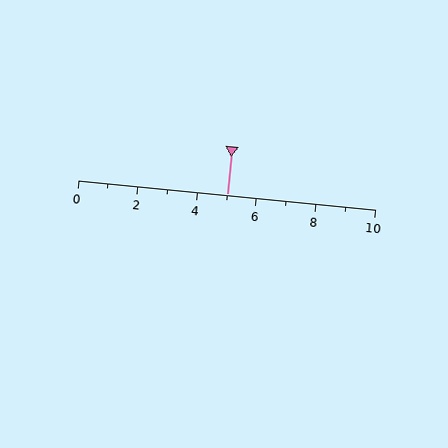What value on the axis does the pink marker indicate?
The marker indicates approximately 5.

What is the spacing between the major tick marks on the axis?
The major ticks are spaced 2 apart.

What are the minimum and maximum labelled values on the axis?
The axis runs from 0 to 10.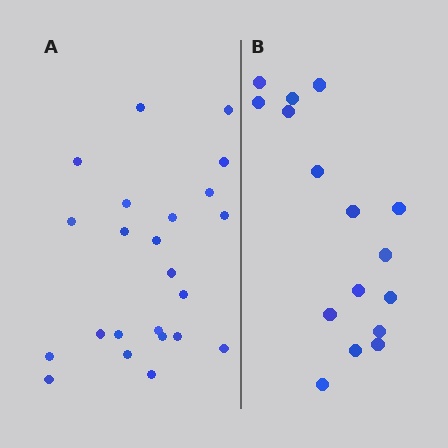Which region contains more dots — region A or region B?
Region A (the left region) has more dots.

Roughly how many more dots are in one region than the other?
Region A has roughly 8 or so more dots than region B.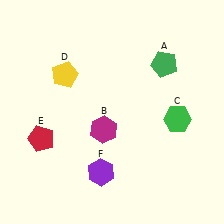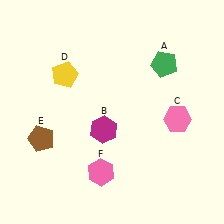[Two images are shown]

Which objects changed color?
C changed from green to pink. E changed from red to brown. F changed from purple to pink.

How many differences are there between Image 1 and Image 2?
There are 3 differences between the two images.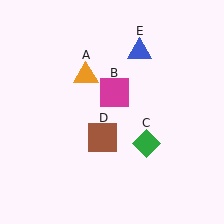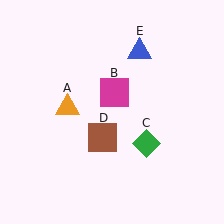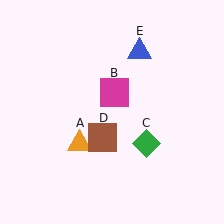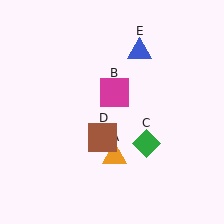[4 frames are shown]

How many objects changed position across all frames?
1 object changed position: orange triangle (object A).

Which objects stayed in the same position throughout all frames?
Magenta square (object B) and green diamond (object C) and brown square (object D) and blue triangle (object E) remained stationary.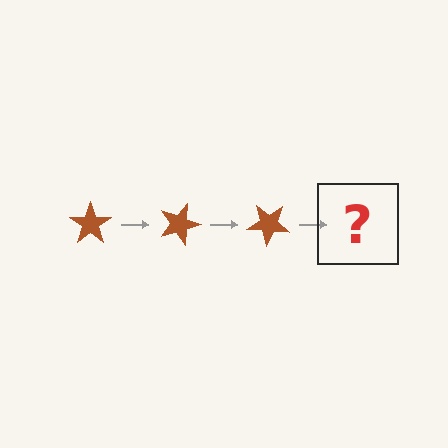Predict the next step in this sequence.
The next step is a brown star rotated 60 degrees.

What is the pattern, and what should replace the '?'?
The pattern is that the star rotates 20 degrees each step. The '?' should be a brown star rotated 60 degrees.